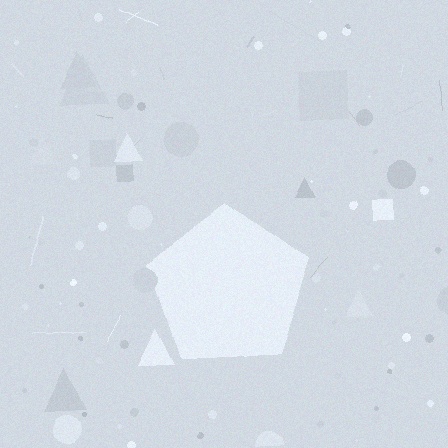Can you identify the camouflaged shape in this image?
The camouflaged shape is a pentagon.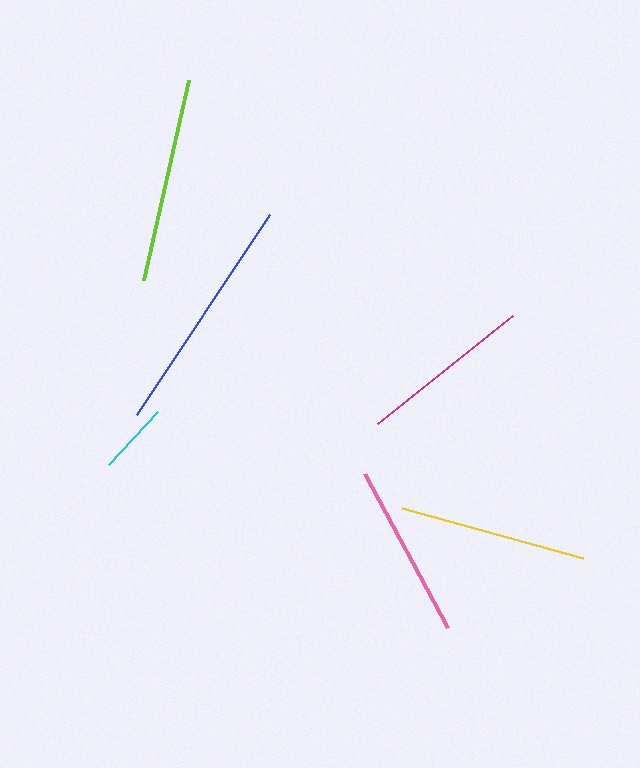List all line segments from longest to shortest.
From longest to shortest: blue, lime, yellow, pink, magenta, cyan.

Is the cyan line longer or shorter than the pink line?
The pink line is longer than the cyan line.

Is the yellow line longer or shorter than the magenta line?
The yellow line is longer than the magenta line.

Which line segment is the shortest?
The cyan line is the shortest at approximately 72 pixels.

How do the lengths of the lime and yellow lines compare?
The lime and yellow lines are approximately the same length.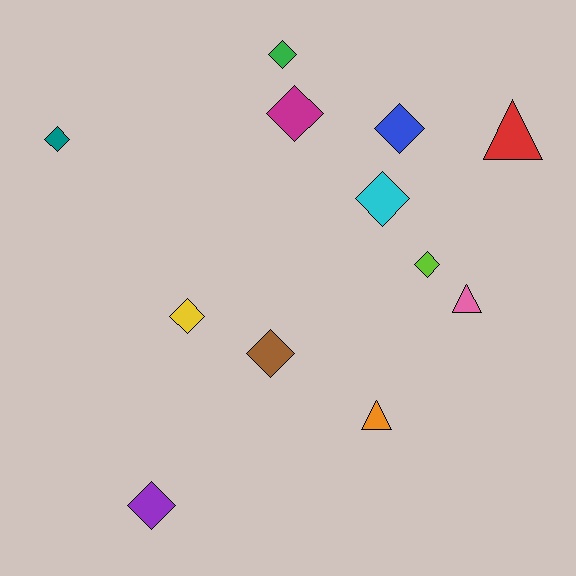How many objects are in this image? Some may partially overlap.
There are 12 objects.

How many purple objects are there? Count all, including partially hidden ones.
There is 1 purple object.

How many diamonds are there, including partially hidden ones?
There are 9 diamonds.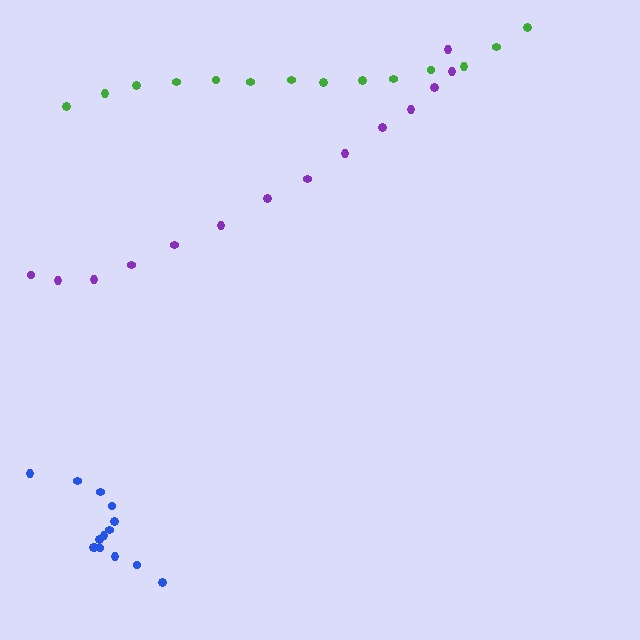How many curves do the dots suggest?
There are 3 distinct paths.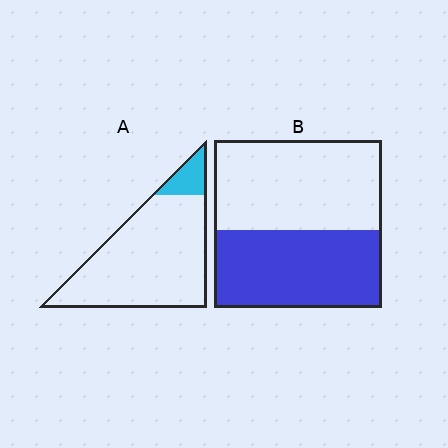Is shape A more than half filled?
No.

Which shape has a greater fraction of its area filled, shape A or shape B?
Shape B.